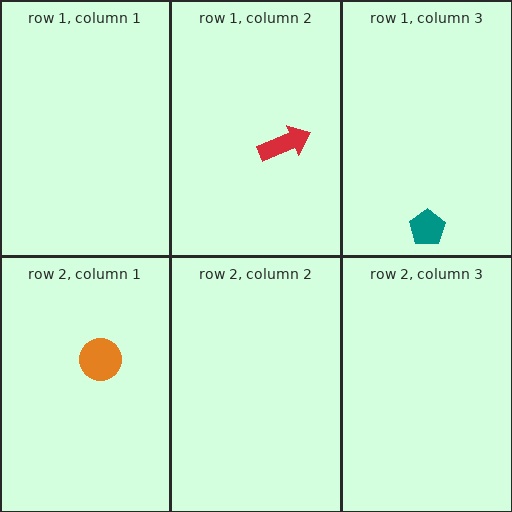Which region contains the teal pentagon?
The row 1, column 3 region.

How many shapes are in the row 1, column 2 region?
1.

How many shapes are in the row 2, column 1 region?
1.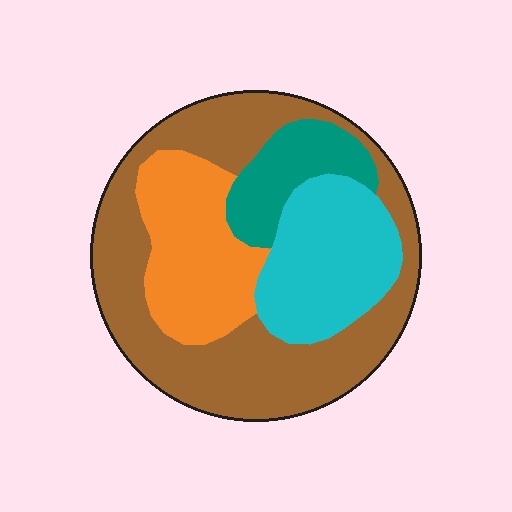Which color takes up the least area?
Teal, at roughly 10%.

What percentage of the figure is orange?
Orange covers 21% of the figure.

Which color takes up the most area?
Brown, at roughly 45%.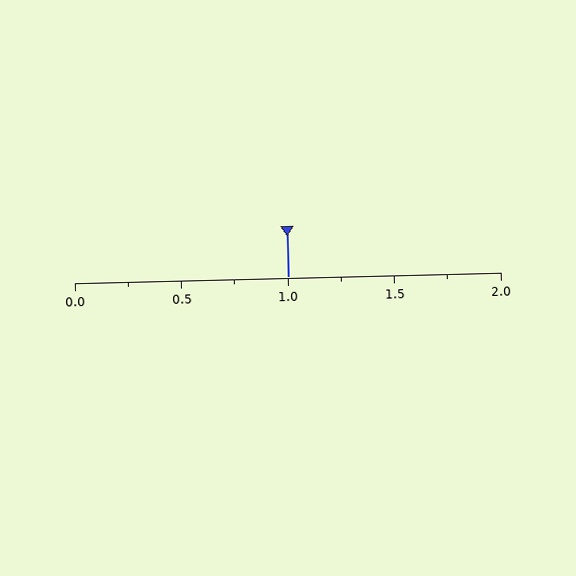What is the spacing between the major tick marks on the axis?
The major ticks are spaced 0.5 apart.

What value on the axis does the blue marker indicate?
The marker indicates approximately 1.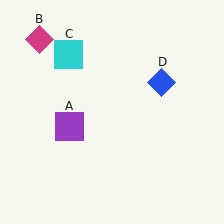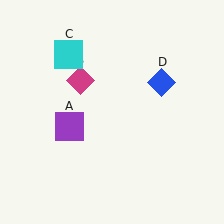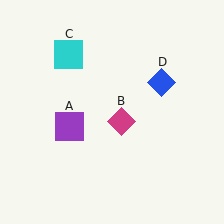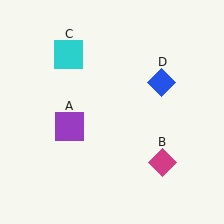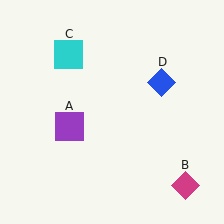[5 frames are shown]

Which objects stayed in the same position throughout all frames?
Purple square (object A) and cyan square (object C) and blue diamond (object D) remained stationary.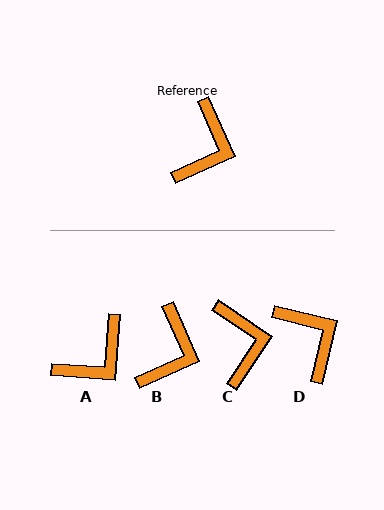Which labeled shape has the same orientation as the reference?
B.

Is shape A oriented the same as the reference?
No, it is off by about 28 degrees.